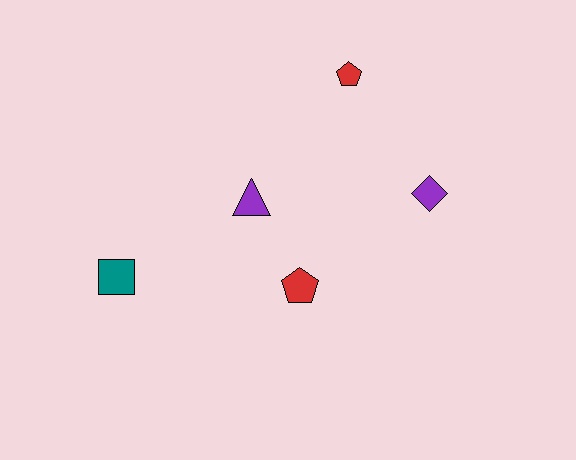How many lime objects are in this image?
There are no lime objects.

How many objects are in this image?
There are 5 objects.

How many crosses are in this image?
There are no crosses.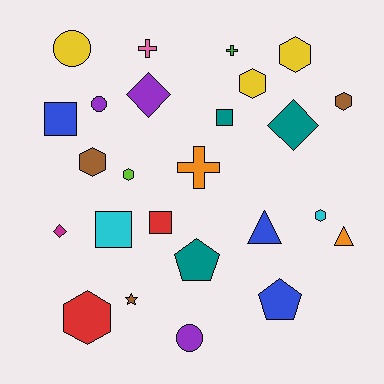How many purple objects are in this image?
There are 3 purple objects.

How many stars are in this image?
There is 1 star.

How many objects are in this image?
There are 25 objects.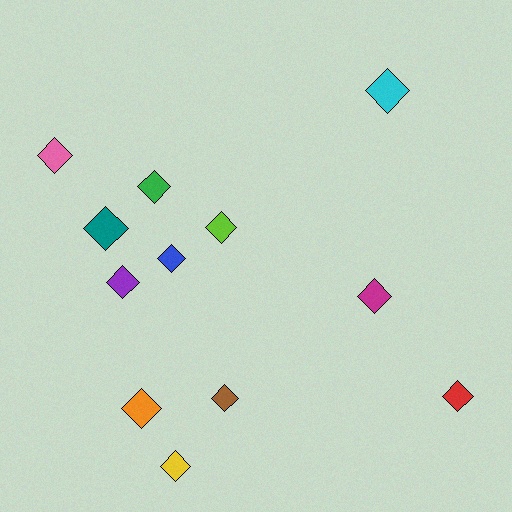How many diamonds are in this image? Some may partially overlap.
There are 12 diamonds.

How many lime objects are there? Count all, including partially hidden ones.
There is 1 lime object.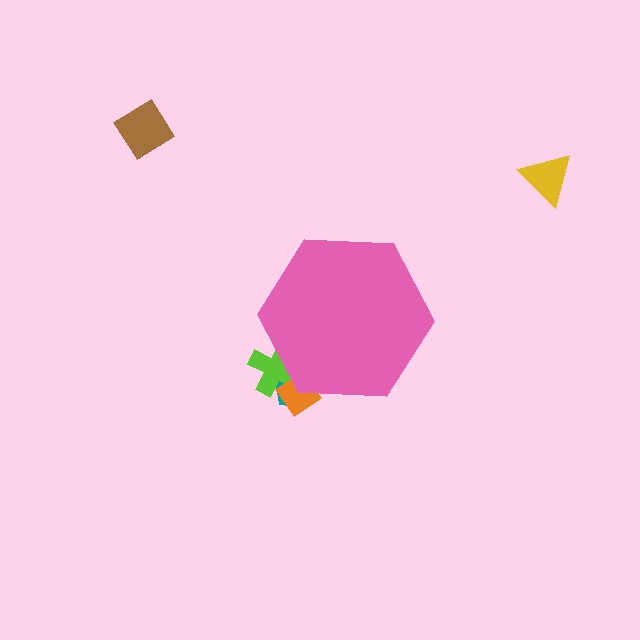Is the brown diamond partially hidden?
No, the brown diamond is fully visible.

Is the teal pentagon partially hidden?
Yes, the teal pentagon is partially hidden behind the pink hexagon.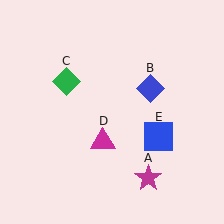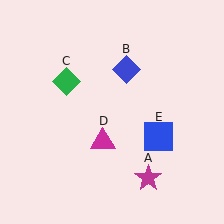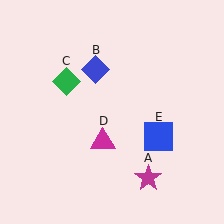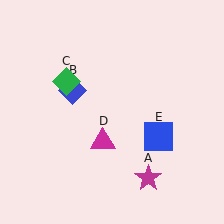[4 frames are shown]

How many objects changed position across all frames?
1 object changed position: blue diamond (object B).